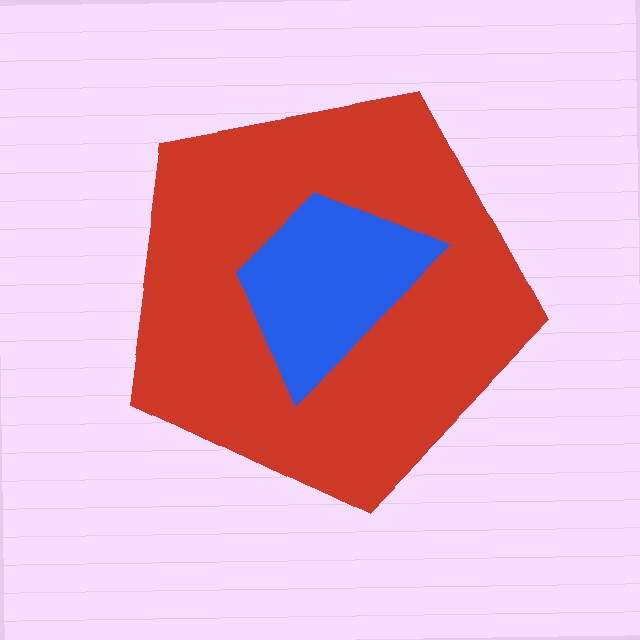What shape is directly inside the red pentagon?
The blue trapezoid.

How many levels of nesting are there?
2.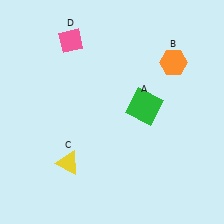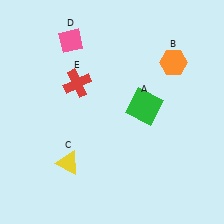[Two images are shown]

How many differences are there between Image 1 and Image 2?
There is 1 difference between the two images.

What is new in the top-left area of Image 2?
A red cross (E) was added in the top-left area of Image 2.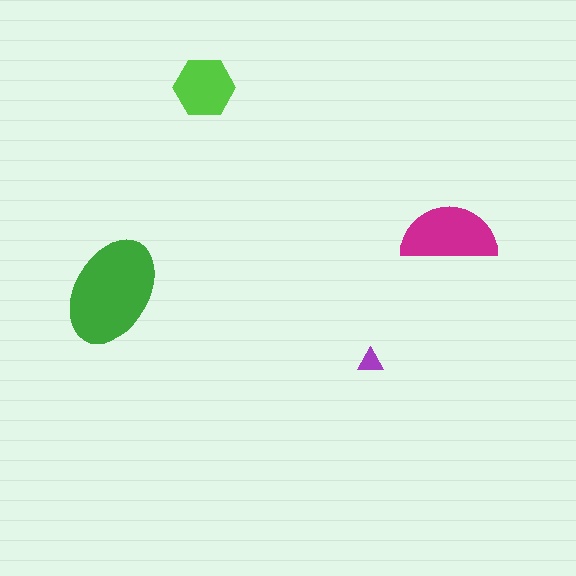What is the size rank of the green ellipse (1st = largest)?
1st.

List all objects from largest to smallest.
The green ellipse, the magenta semicircle, the lime hexagon, the purple triangle.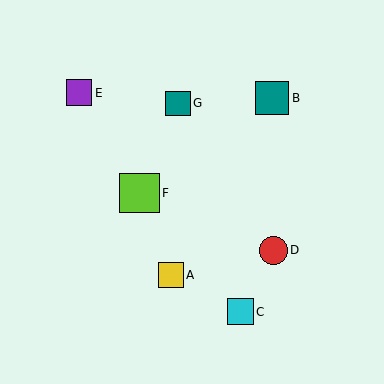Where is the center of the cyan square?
The center of the cyan square is at (240, 312).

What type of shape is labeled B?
Shape B is a teal square.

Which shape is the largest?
The lime square (labeled F) is the largest.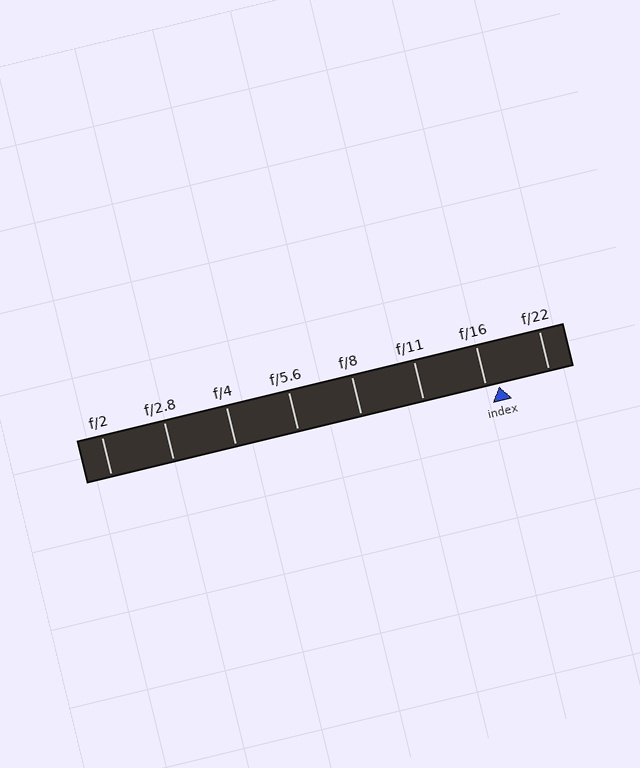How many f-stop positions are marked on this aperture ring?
There are 8 f-stop positions marked.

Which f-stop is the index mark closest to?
The index mark is closest to f/16.